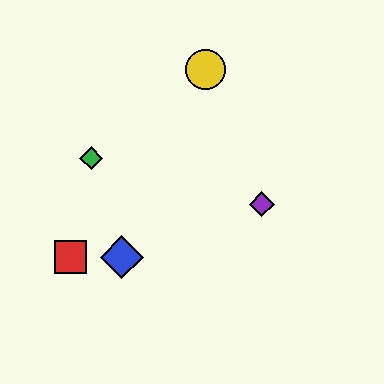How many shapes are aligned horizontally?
2 shapes (the red square, the blue diamond) are aligned horizontally.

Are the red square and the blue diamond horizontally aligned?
Yes, both are at y≈257.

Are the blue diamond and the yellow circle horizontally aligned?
No, the blue diamond is at y≈257 and the yellow circle is at y≈70.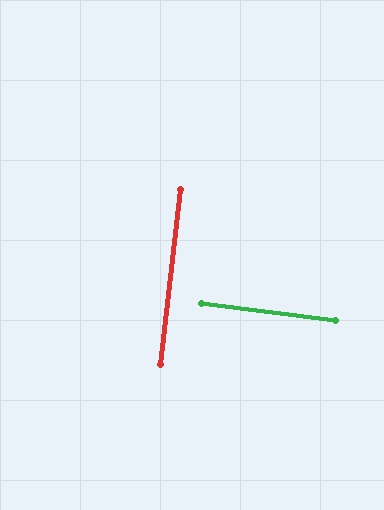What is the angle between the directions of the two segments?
Approximately 89 degrees.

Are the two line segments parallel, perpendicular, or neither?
Perpendicular — they meet at approximately 89°.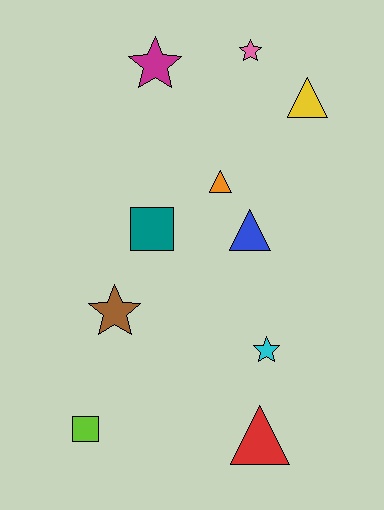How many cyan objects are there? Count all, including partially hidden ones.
There is 1 cyan object.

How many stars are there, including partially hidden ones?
There are 4 stars.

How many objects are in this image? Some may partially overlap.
There are 10 objects.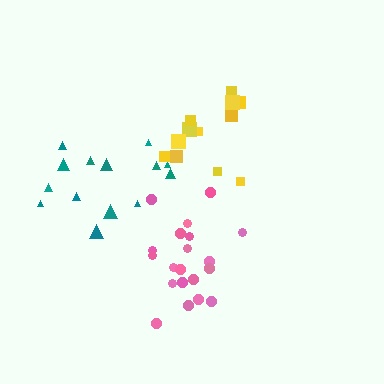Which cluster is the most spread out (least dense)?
Yellow.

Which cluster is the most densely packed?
Pink.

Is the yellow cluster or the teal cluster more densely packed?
Teal.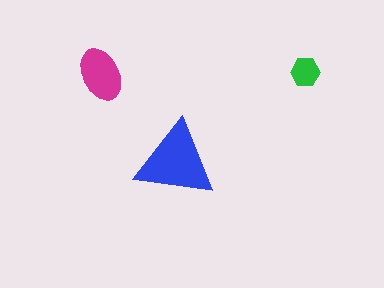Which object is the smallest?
The green hexagon.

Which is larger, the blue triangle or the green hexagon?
The blue triangle.